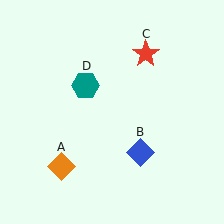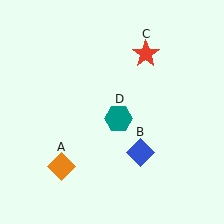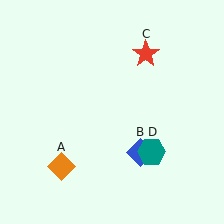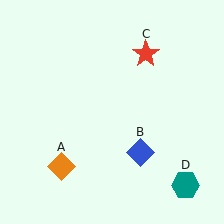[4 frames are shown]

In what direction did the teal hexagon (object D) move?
The teal hexagon (object D) moved down and to the right.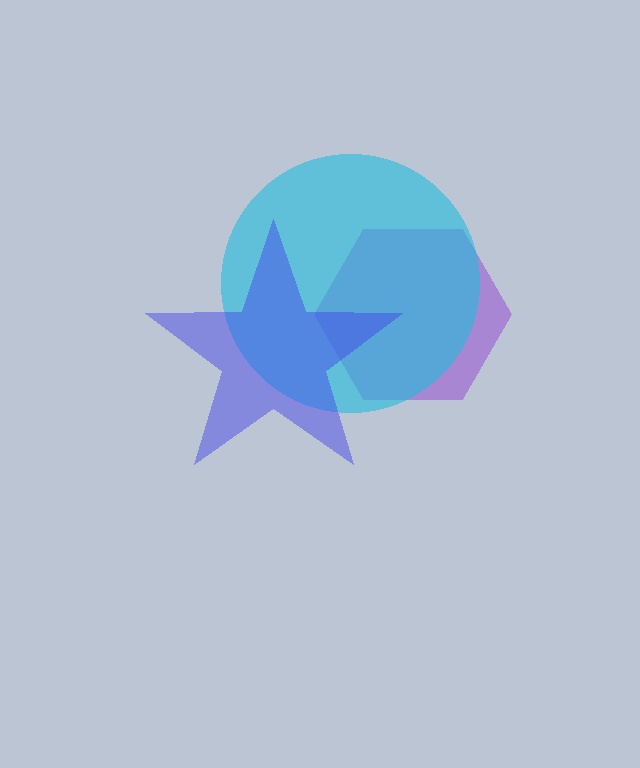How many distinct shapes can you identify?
There are 3 distinct shapes: a purple hexagon, a cyan circle, a blue star.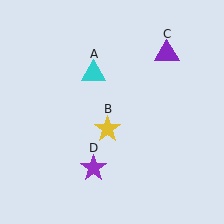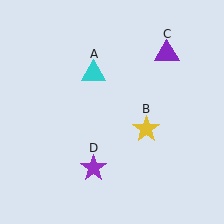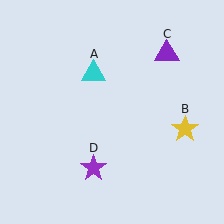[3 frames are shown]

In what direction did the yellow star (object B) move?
The yellow star (object B) moved right.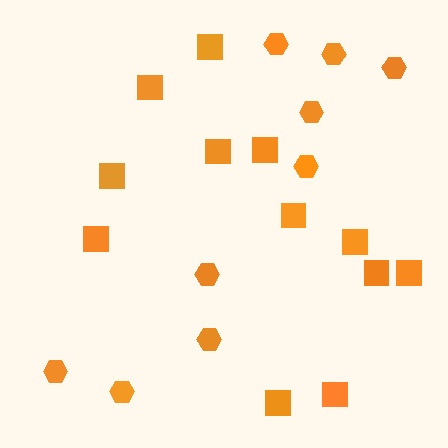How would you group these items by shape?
There are 2 groups: one group of hexagons (9) and one group of squares (12).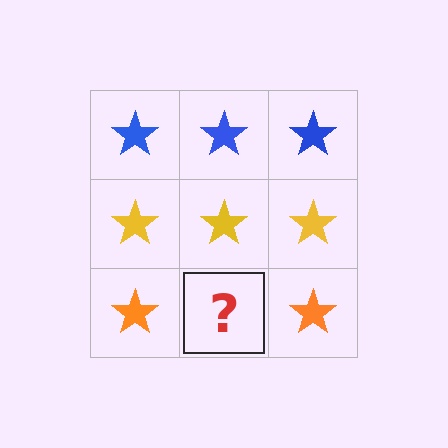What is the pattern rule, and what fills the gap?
The rule is that each row has a consistent color. The gap should be filled with an orange star.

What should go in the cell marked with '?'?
The missing cell should contain an orange star.